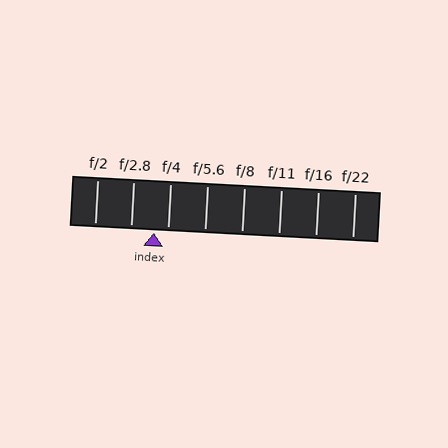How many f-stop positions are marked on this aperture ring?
There are 8 f-stop positions marked.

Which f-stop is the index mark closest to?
The index mark is closest to f/4.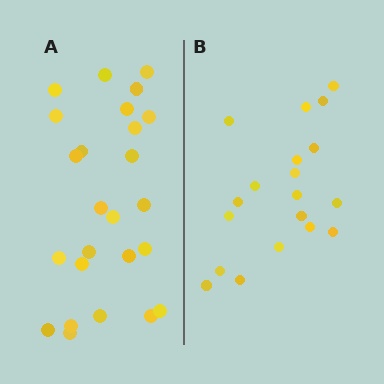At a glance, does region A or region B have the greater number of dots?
Region A (the left region) has more dots.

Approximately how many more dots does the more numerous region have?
Region A has about 6 more dots than region B.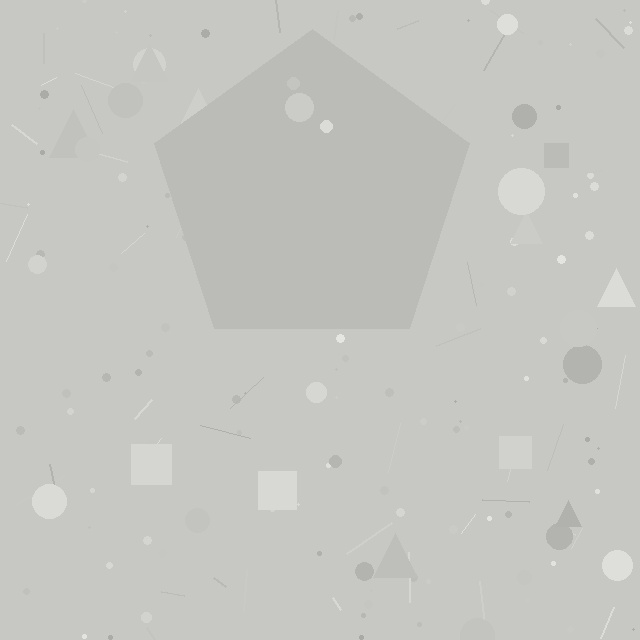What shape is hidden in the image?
A pentagon is hidden in the image.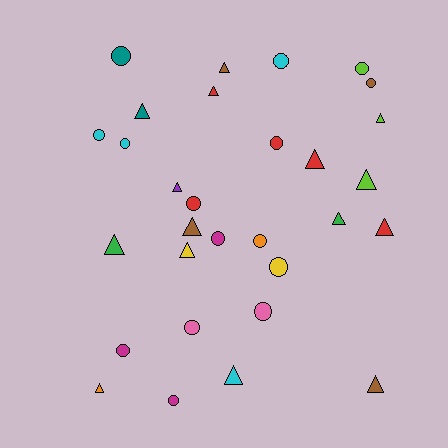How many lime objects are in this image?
There are 3 lime objects.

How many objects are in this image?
There are 30 objects.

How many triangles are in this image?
There are 15 triangles.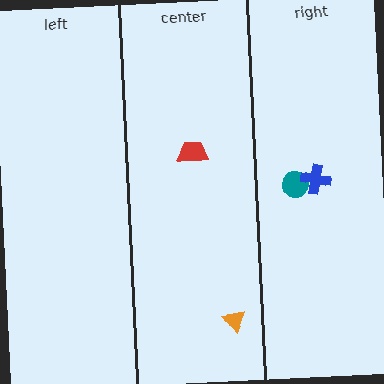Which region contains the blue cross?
The right region.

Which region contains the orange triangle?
The center region.